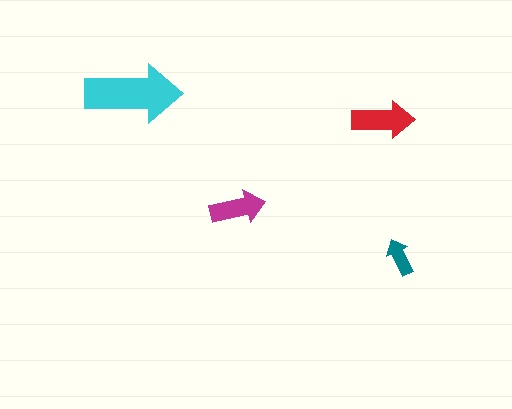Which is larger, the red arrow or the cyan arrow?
The cyan one.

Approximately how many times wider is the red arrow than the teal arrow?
About 1.5 times wider.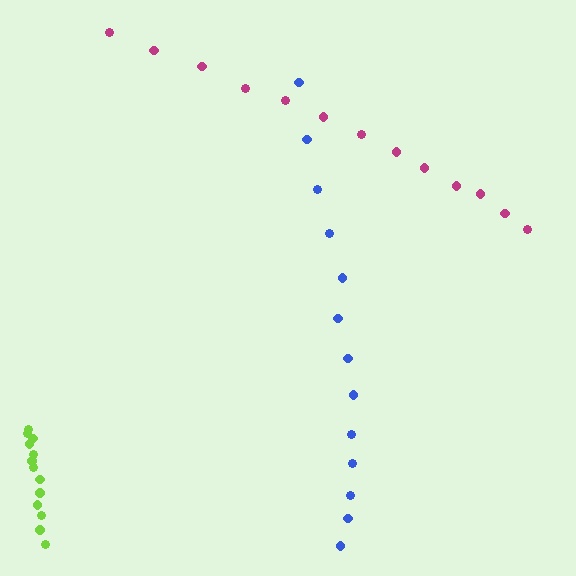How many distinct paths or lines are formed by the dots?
There are 3 distinct paths.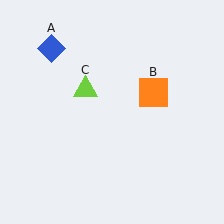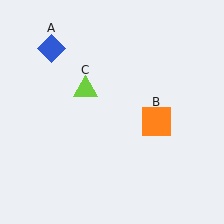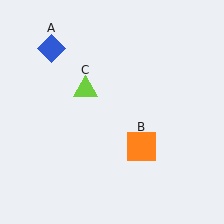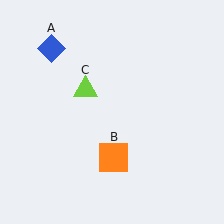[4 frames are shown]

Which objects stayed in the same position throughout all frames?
Blue diamond (object A) and lime triangle (object C) remained stationary.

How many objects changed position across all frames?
1 object changed position: orange square (object B).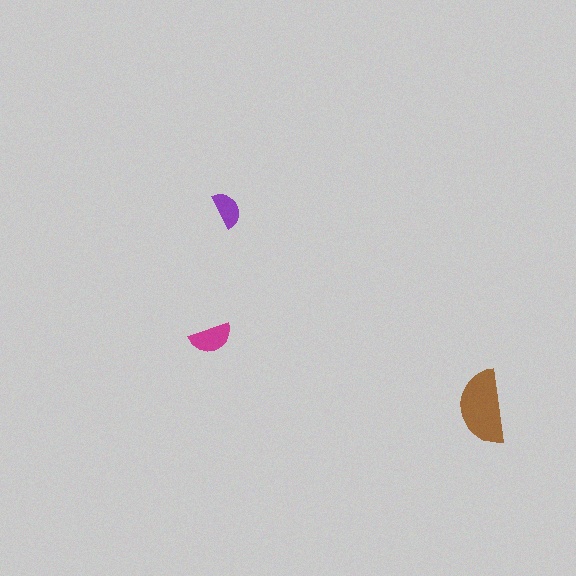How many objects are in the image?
There are 3 objects in the image.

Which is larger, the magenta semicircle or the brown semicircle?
The brown one.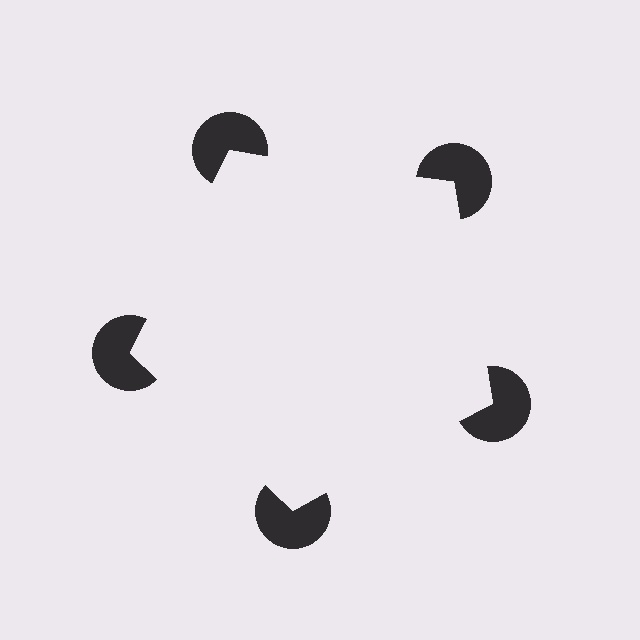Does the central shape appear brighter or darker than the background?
It typically appears slightly brighter than the background, even though no actual brightness change is drawn.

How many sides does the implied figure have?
5 sides.